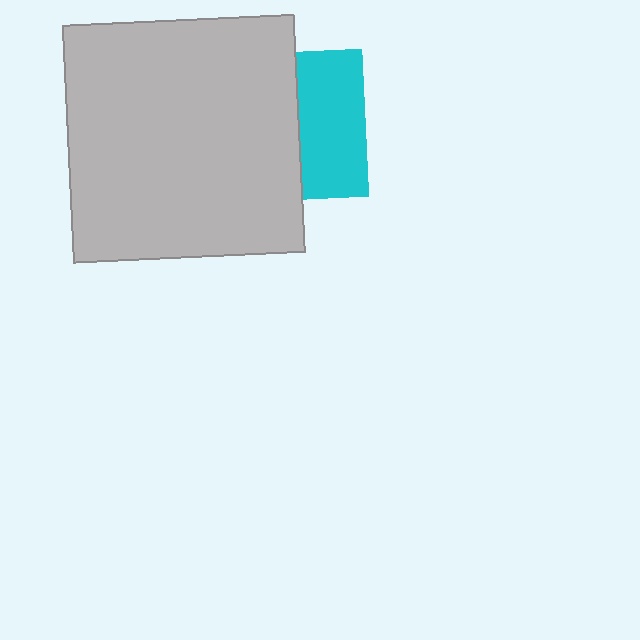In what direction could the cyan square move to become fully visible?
The cyan square could move right. That would shift it out from behind the light gray rectangle entirely.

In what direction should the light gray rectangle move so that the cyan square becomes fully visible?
The light gray rectangle should move left. That is the shortest direction to clear the overlap and leave the cyan square fully visible.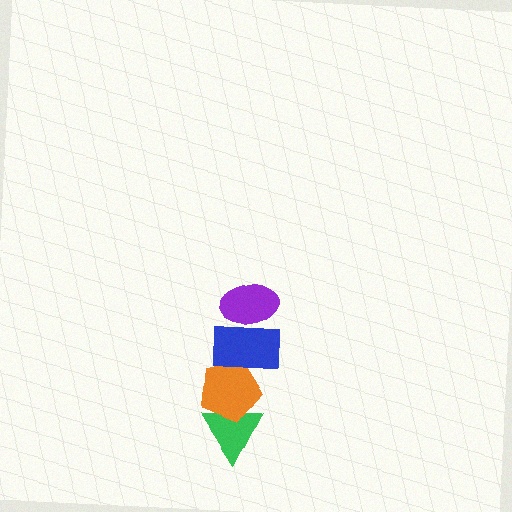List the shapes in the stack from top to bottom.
From top to bottom: the purple ellipse, the blue rectangle, the orange pentagon, the green triangle.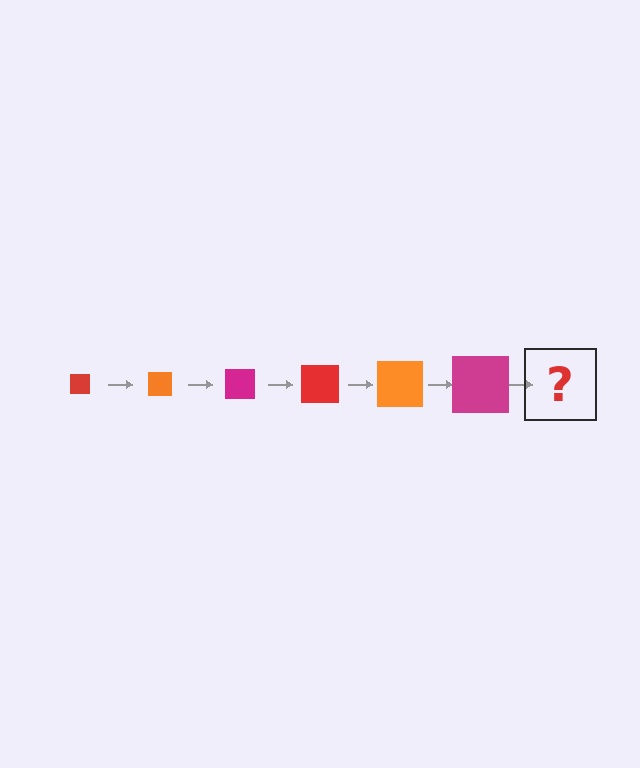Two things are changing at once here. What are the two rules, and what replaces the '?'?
The two rules are that the square grows larger each step and the color cycles through red, orange, and magenta. The '?' should be a red square, larger than the previous one.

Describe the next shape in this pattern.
It should be a red square, larger than the previous one.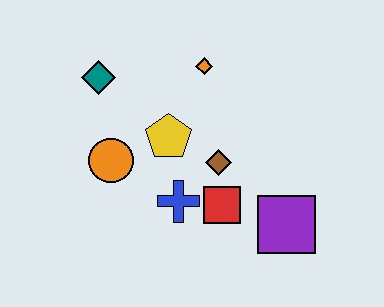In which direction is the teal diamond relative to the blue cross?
The teal diamond is above the blue cross.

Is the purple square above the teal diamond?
No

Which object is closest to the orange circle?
The yellow pentagon is closest to the orange circle.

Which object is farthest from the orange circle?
The purple square is farthest from the orange circle.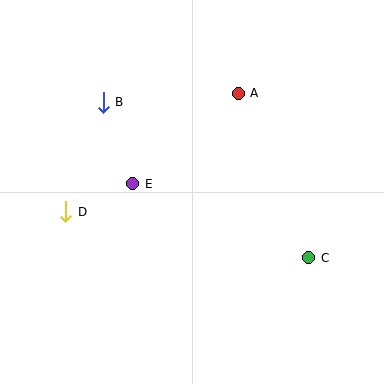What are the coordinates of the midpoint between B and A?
The midpoint between B and A is at (171, 98).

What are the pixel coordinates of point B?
Point B is at (103, 102).